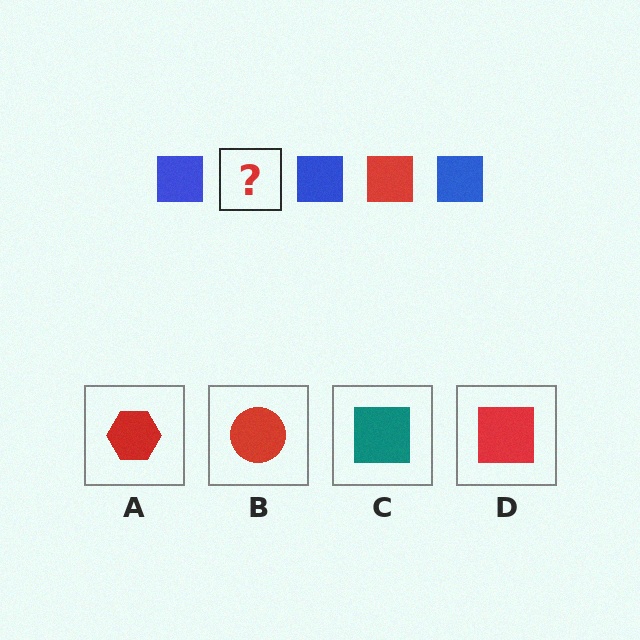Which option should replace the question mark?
Option D.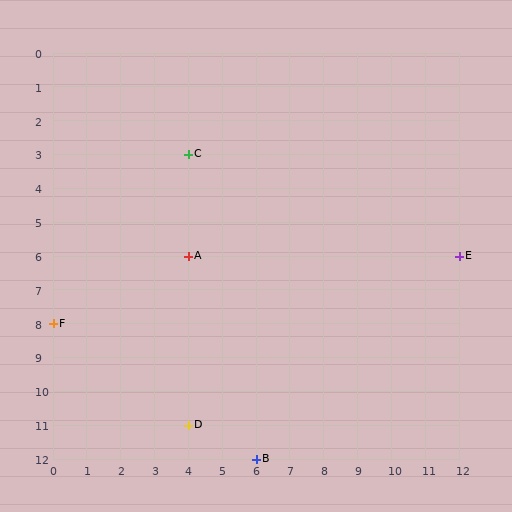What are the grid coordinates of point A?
Point A is at grid coordinates (4, 6).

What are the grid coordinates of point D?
Point D is at grid coordinates (4, 11).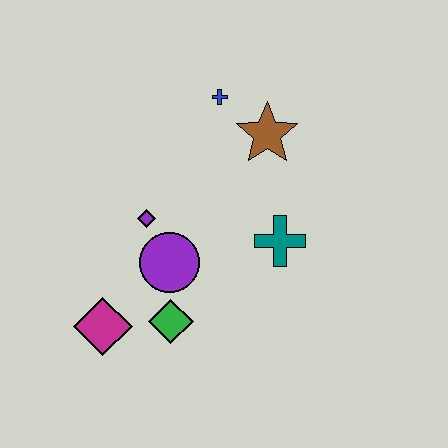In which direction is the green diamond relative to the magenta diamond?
The green diamond is to the right of the magenta diamond.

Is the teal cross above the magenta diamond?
Yes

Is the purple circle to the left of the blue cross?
Yes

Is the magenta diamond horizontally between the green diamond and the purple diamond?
No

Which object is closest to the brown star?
The blue cross is closest to the brown star.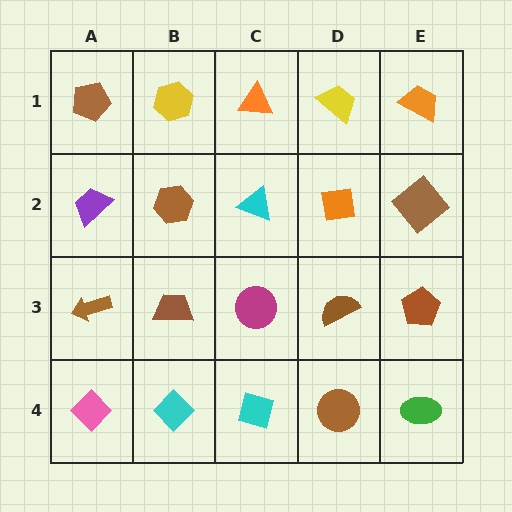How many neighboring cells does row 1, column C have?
3.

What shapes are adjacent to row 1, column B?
A brown hexagon (row 2, column B), a brown pentagon (row 1, column A), an orange triangle (row 1, column C).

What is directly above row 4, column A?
A brown arrow.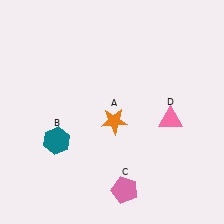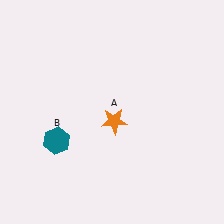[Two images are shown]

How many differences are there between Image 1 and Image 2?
There are 2 differences between the two images.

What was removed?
The pink pentagon (C), the pink triangle (D) were removed in Image 2.